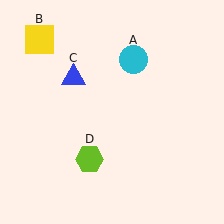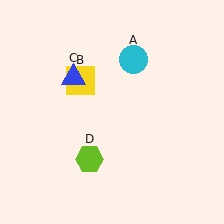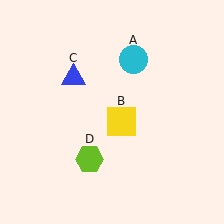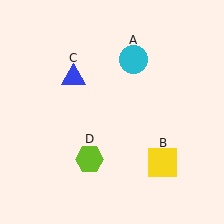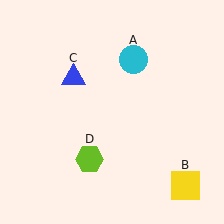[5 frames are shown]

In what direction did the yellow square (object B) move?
The yellow square (object B) moved down and to the right.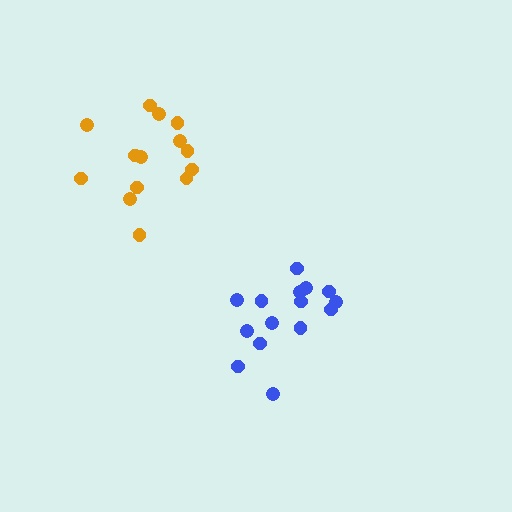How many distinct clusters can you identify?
There are 2 distinct clusters.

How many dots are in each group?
Group 1: 14 dots, Group 2: 15 dots (29 total).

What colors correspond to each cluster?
The clusters are colored: orange, blue.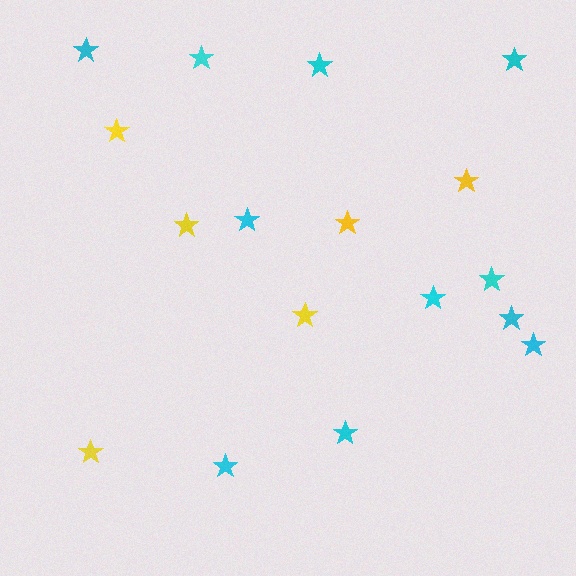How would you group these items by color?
There are 2 groups: one group of yellow stars (6) and one group of cyan stars (11).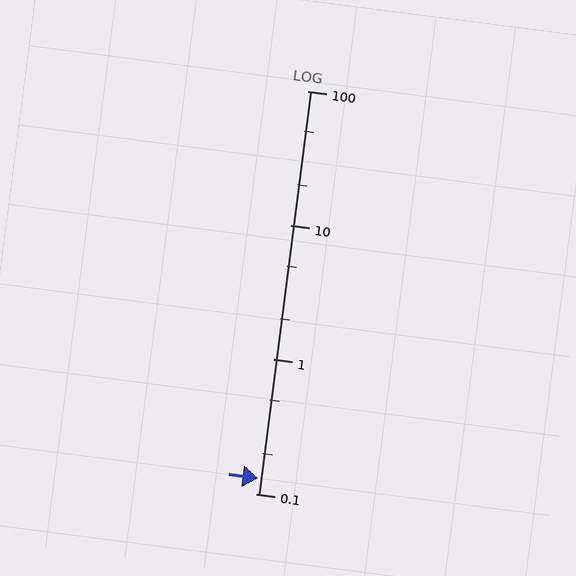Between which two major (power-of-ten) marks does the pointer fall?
The pointer is between 0.1 and 1.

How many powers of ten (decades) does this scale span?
The scale spans 3 decades, from 0.1 to 100.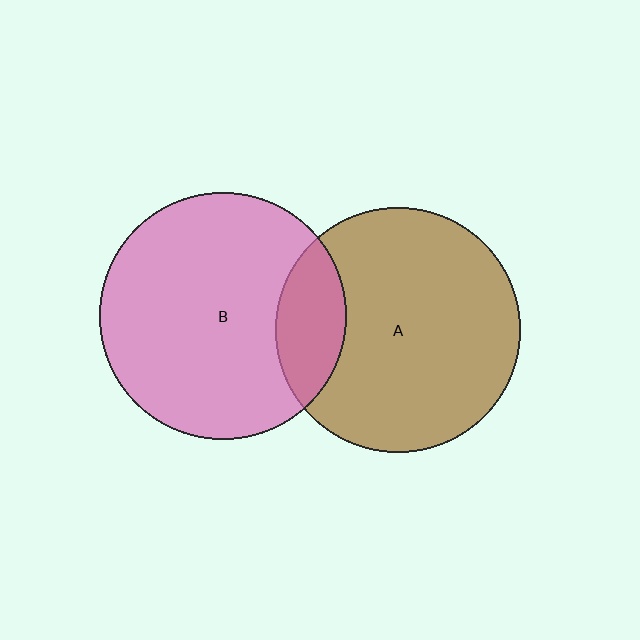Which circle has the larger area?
Circle B (pink).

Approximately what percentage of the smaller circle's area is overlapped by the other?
Approximately 20%.